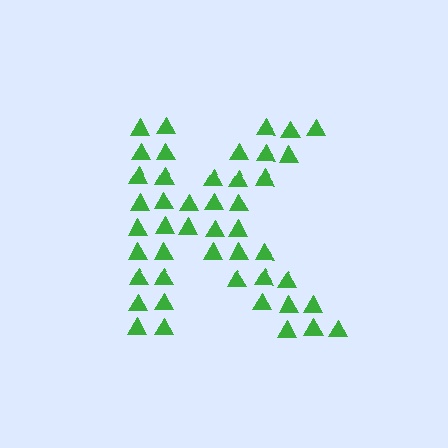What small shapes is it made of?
It is made of small triangles.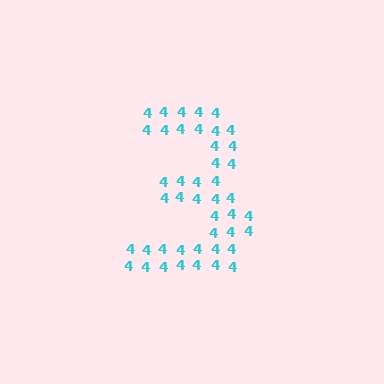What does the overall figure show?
The overall figure shows the digit 3.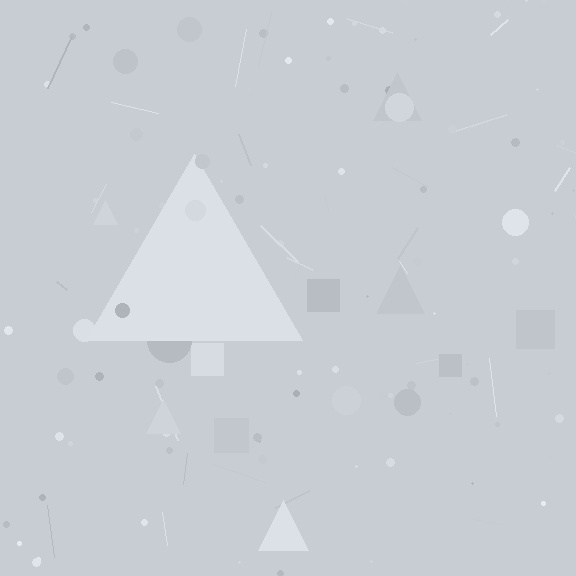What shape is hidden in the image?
A triangle is hidden in the image.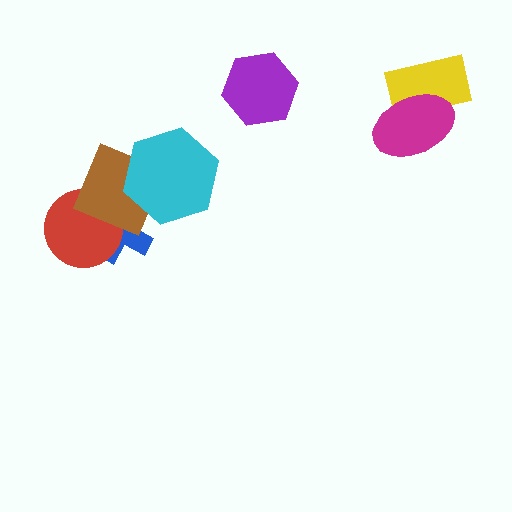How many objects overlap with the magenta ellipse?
1 object overlaps with the magenta ellipse.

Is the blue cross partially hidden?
Yes, it is partially covered by another shape.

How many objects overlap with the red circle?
2 objects overlap with the red circle.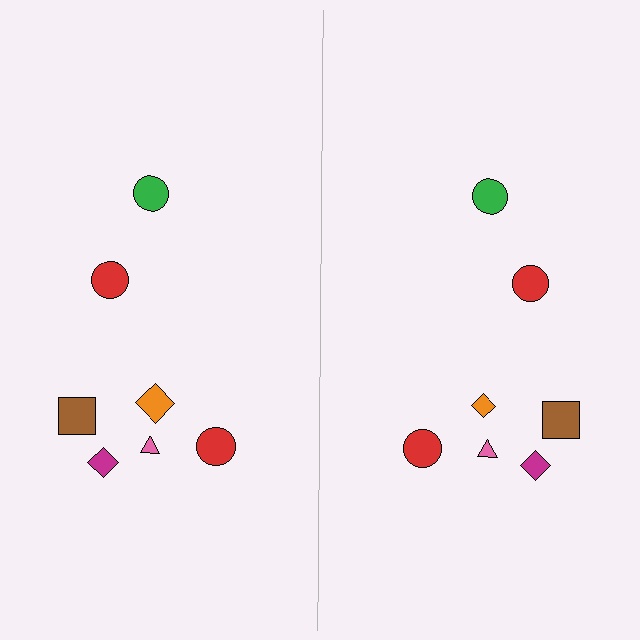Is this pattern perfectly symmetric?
No, the pattern is not perfectly symmetric. The orange diamond on the right side has a different size than its mirror counterpart.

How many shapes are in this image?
There are 14 shapes in this image.